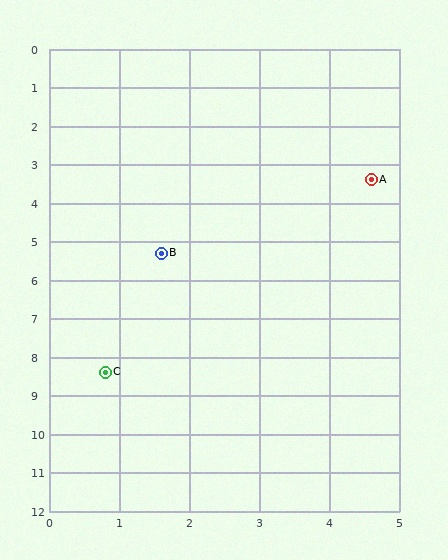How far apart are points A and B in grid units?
Points A and B are about 3.6 grid units apart.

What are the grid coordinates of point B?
Point B is at approximately (1.6, 5.3).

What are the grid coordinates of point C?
Point C is at approximately (0.8, 8.4).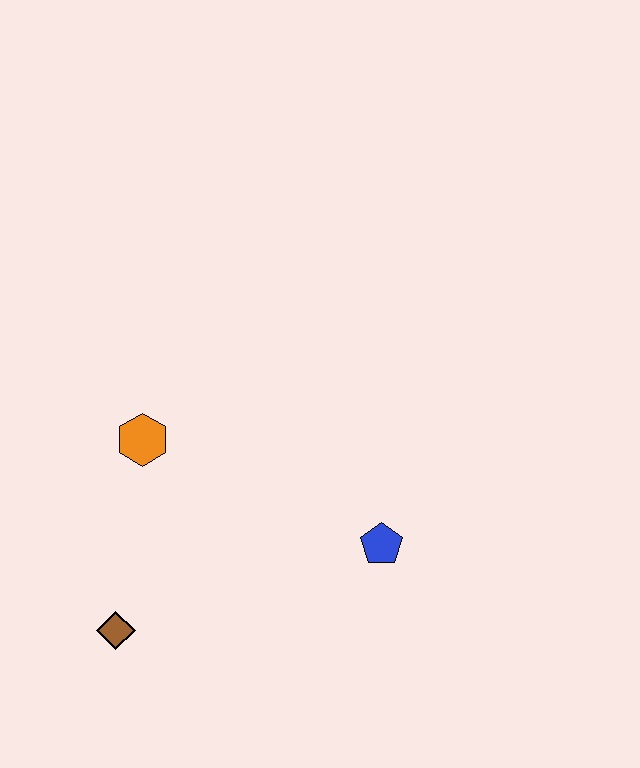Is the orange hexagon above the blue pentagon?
Yes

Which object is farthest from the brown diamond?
The blue pentagon is farthest from the brown diamond.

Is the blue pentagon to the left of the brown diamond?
No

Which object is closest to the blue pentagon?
The orange hexagon is closest to the blue pentagon.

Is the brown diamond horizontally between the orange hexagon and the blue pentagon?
No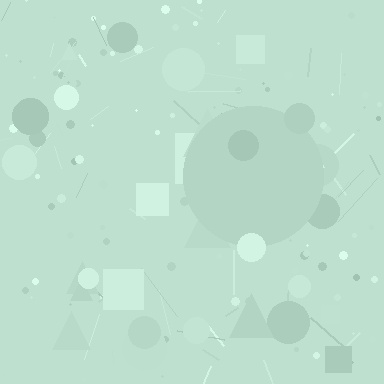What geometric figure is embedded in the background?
A circle is embedded in the background.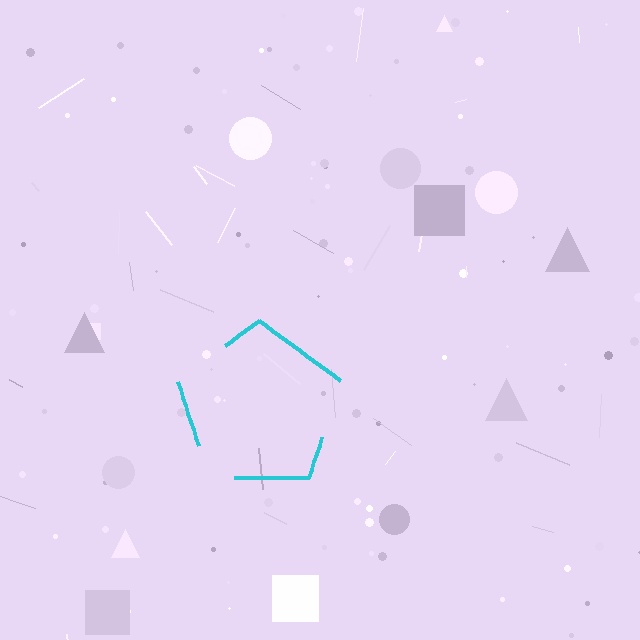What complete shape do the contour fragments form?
The contour fragments form a pentagon.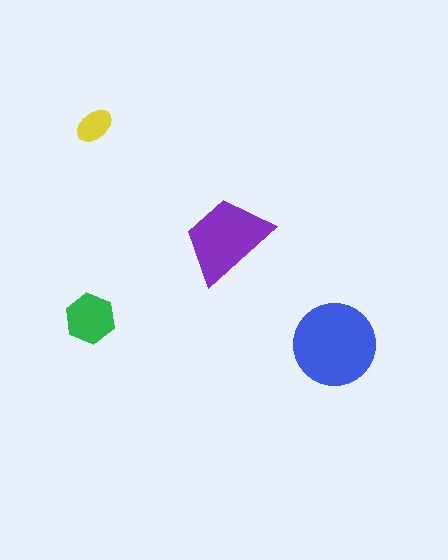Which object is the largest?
The blue circle.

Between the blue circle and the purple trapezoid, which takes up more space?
The blue circle.